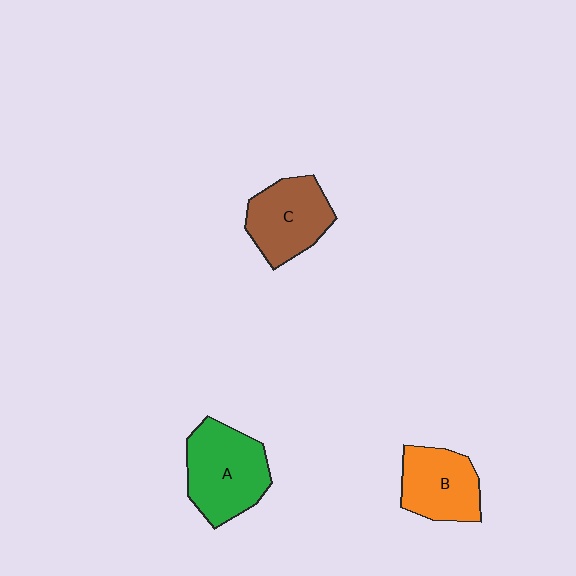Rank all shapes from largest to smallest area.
From largest to smallest: A (green), C (brown), B (orange).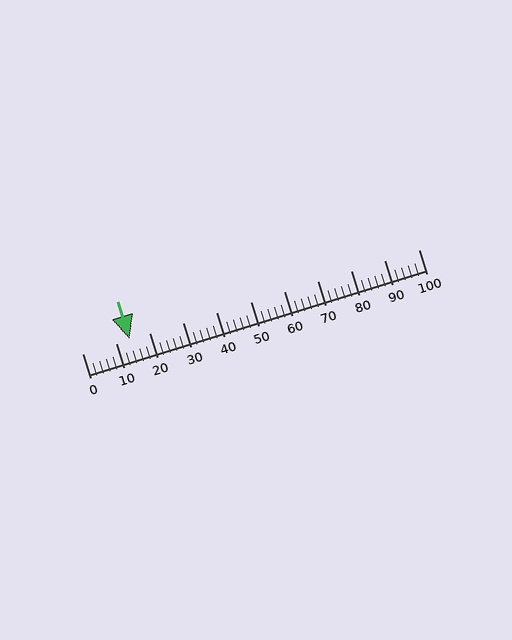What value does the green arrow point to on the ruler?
The green arrow points to approximately 14.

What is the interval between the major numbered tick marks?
The major tick marks are spaced 10 units apart.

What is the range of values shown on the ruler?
The ruler shows values from 0 to 100.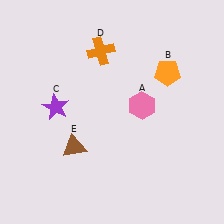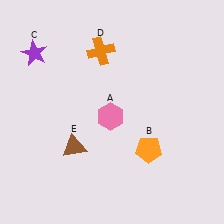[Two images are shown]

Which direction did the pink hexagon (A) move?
The pink hexagon (A) moved left.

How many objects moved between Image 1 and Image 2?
3 objects moved between the two images.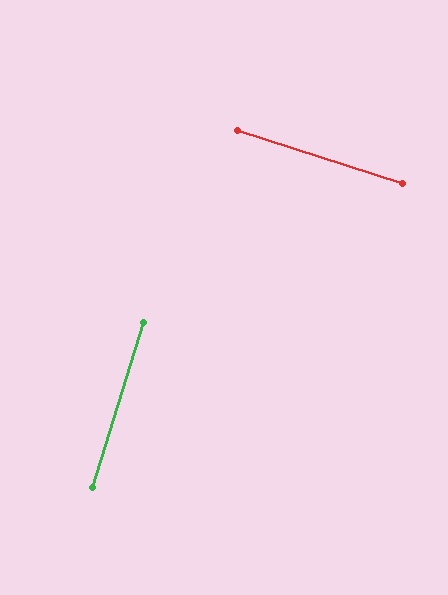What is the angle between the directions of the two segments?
Approximately 89 degrees.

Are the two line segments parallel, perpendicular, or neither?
Perpendicular — they meet at approximately 89°.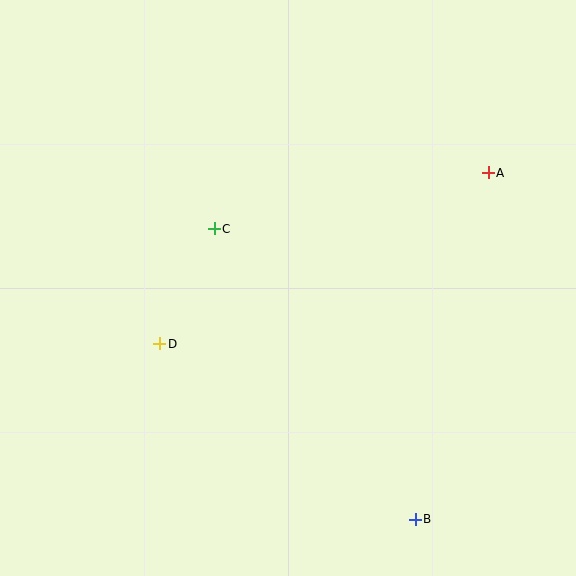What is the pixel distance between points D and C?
The distance between D and C is 127 pixels.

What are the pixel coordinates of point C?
Point C is at (214, 229).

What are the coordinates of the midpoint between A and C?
The midpoint between A and C is at (351, 201).